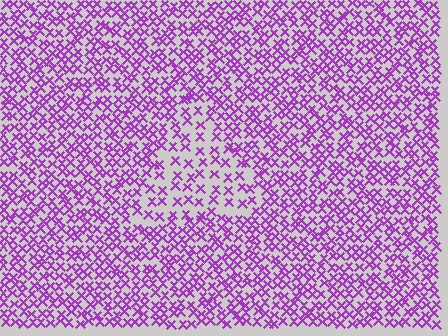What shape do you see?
I see a triangle.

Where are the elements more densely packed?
The elements are more densely packed outside the triangle boundary.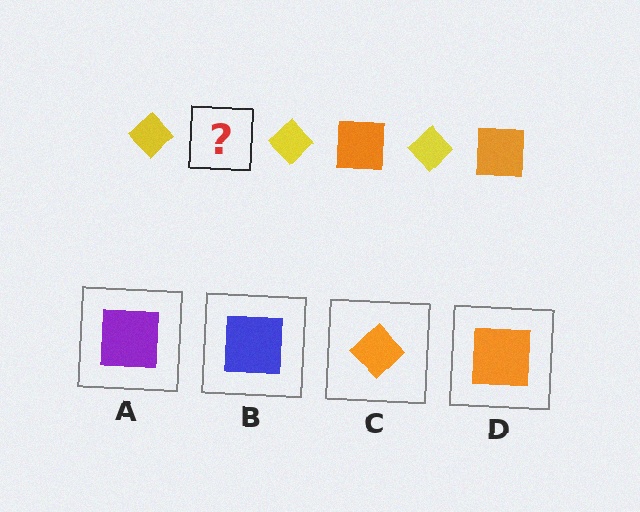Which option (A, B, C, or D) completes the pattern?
D.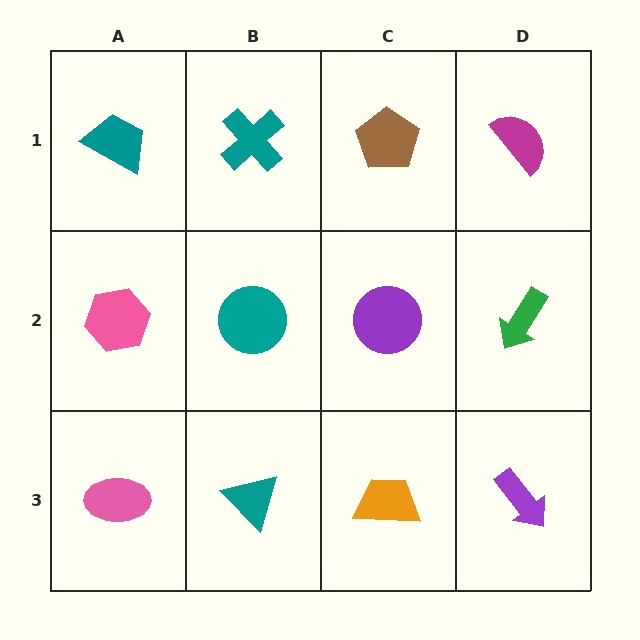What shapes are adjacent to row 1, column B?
A teal circle (row 2, column B), a teal trapezoid (row 1, column A), a brown pentagon (row 1, column C).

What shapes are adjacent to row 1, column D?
A green arrow (row 2, column D), a brown pentagon (row 1, column C).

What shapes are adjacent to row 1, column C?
A purple circle (row 2, column C), a teal cross (row 1, column B), a magenta semicircle (row 1, column D).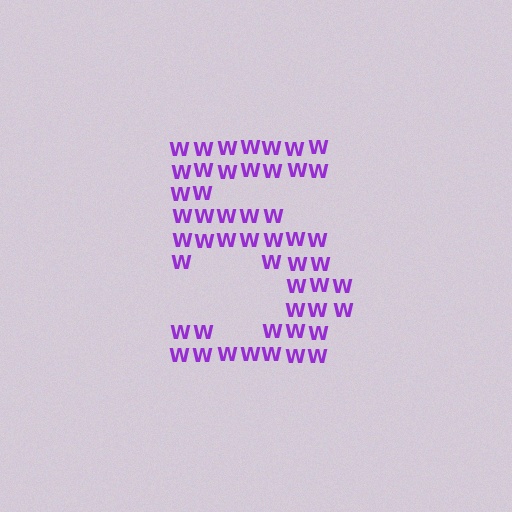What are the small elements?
The small elements are letter W's.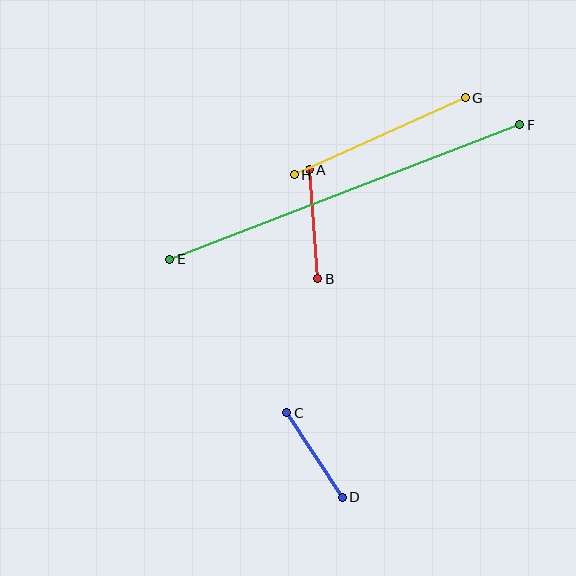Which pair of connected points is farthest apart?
Points E and F are farthest apart.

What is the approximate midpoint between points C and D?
The midpoint is at approximately (315, 455) pixels.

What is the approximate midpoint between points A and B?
The midpoint is at approximately (313, 224) pixels.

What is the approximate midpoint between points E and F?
The midpoint is at approximately (345, 192) pixels.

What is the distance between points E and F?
The distance is approximately 375 pixels.